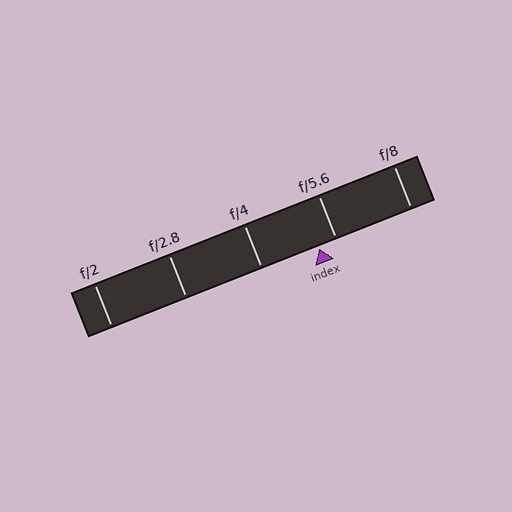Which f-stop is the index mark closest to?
The index mark is closest to f/5.6.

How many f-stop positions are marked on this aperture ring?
There are 5 f-stop positions marked.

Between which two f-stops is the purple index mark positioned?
The index mark is between f/4 and f/5.6.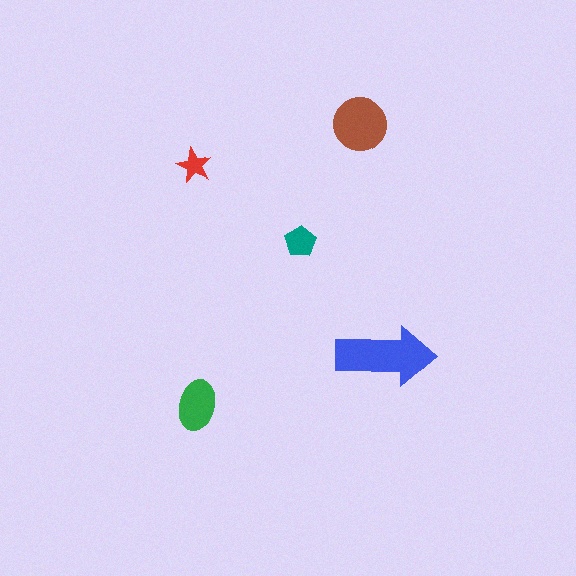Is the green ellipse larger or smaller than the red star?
Larger.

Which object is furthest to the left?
The red star is leftmost.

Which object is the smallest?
The red star.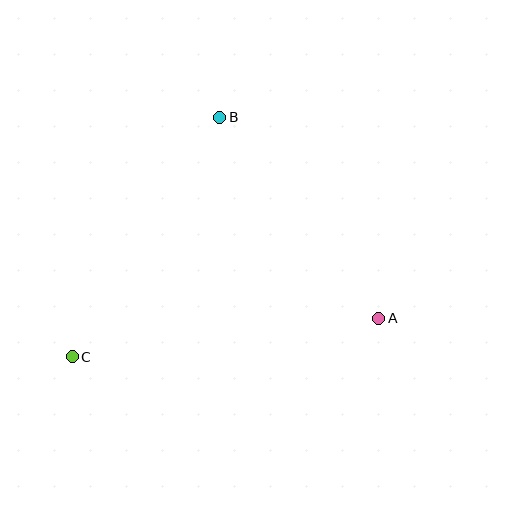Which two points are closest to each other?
Points A and B are closest to each other.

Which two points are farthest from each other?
Points A and C are farthest from each other.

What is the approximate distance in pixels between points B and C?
The distance between B and C is approximately 281 pixels.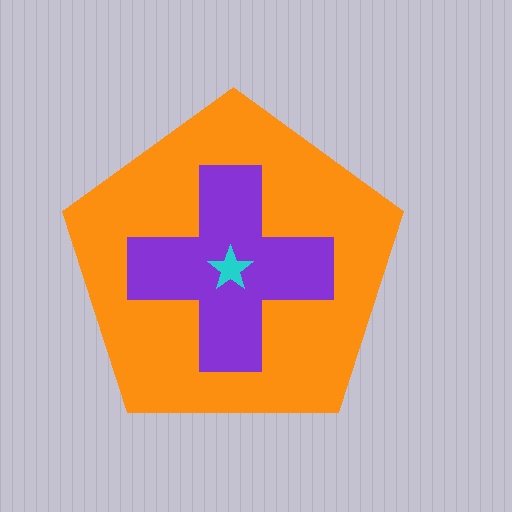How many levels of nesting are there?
3.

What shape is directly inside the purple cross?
The cyan star.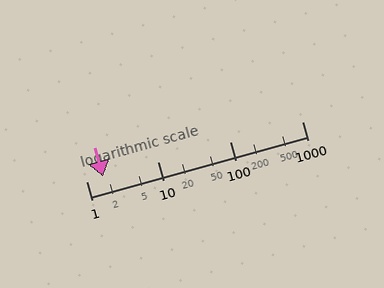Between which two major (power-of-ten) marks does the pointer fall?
The pointer is between 1 and 10.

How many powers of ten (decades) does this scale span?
The scale spans 3 decades, from 1 to 1000.